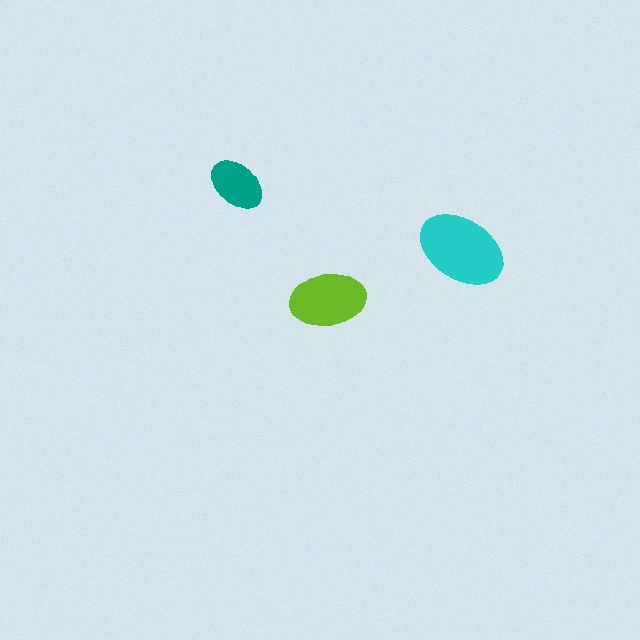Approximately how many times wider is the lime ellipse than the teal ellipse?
About 1.5 times wider.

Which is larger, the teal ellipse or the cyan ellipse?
The cyan one.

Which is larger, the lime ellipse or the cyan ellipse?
The cyan one.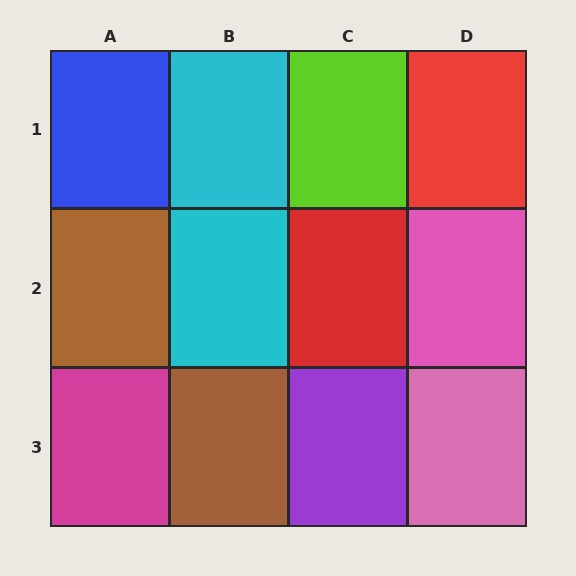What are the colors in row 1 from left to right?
Blue, cyan, lime, red.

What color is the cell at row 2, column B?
Cyan.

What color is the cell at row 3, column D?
Pink.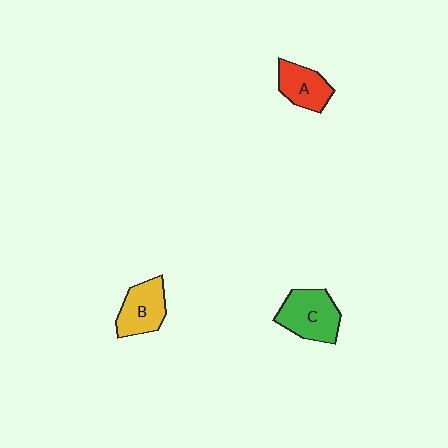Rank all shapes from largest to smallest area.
From largest to smallest: C (green), B (yellow), A (red).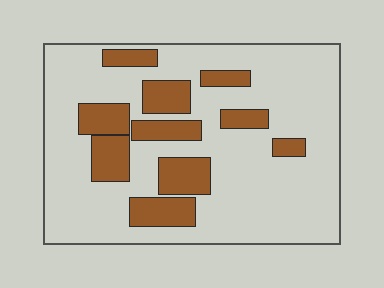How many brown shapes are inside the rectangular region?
10.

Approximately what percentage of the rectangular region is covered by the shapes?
Approximately 25%.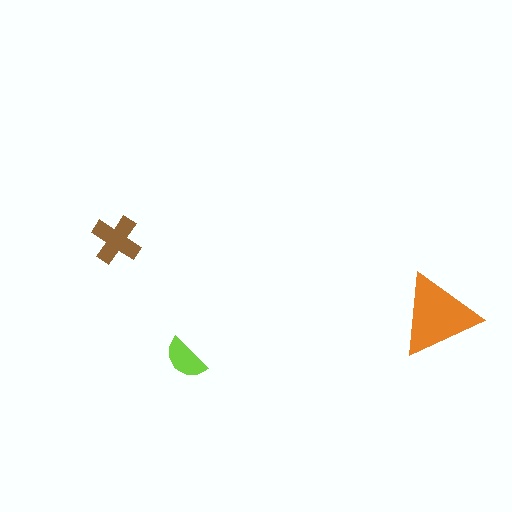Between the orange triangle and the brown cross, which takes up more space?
The orange triangle.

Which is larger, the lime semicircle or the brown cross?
The brown cross.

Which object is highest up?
The brown cross is topmost.